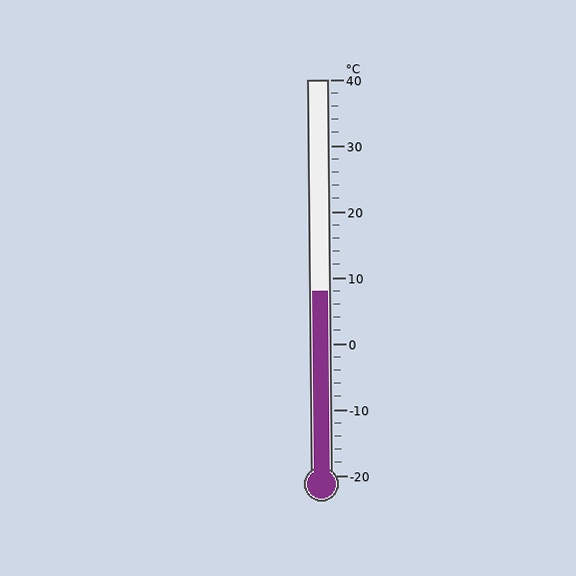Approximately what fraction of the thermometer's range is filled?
The thermometer is filled to approximately 45% of its range.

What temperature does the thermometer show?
The thermometer shows approximately 8°C.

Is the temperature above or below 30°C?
The temperature is below 30°C.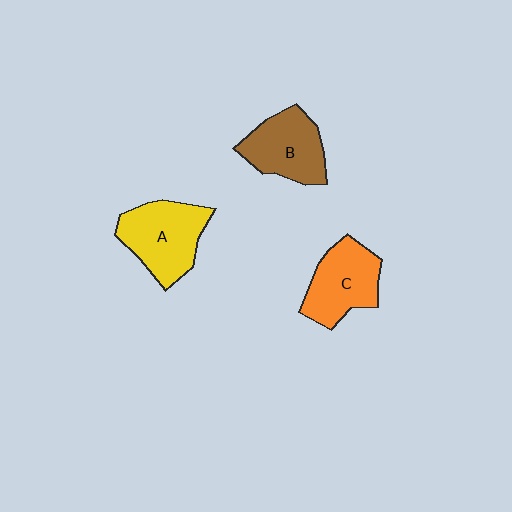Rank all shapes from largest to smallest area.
From largest to smallest: A (yellow), C (orange), B (brown).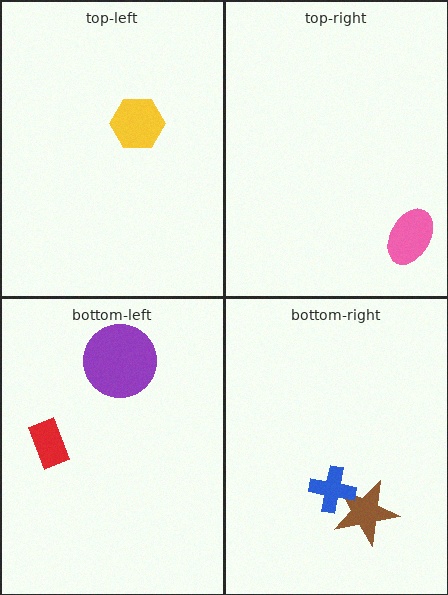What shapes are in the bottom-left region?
The red rectangle, the purple circle.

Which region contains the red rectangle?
The bottom-left region.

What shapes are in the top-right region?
The pink ellipse.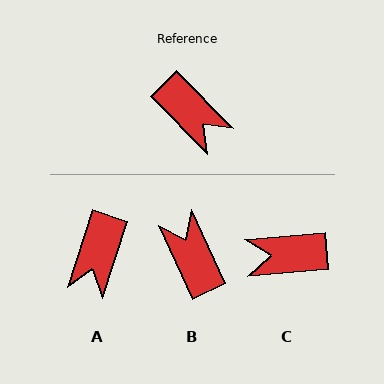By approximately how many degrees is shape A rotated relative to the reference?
Approximately 62 degrees clockwise.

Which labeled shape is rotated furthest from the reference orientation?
B, about 161 degrees away.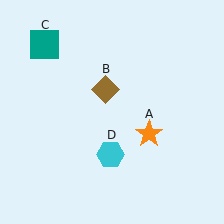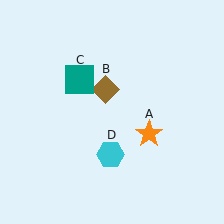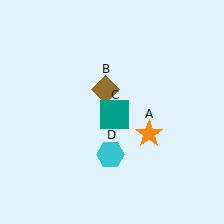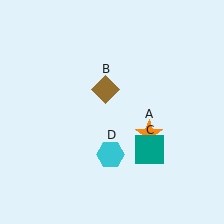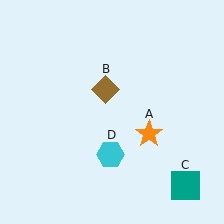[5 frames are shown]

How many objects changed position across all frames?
1 object changed position: teal square (object C).